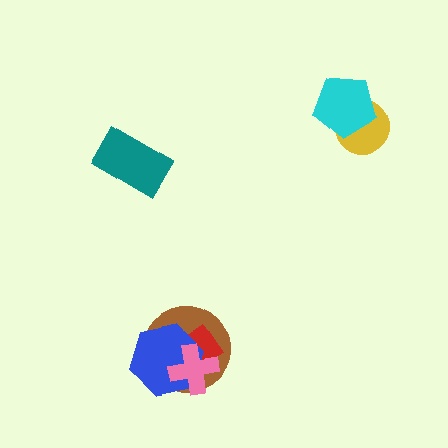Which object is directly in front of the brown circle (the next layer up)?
The red diamond is directly in front of the brown circle.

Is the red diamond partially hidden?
Yes, it is partially covered by another shape.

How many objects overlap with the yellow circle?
1 object overlaps with the yellow circle.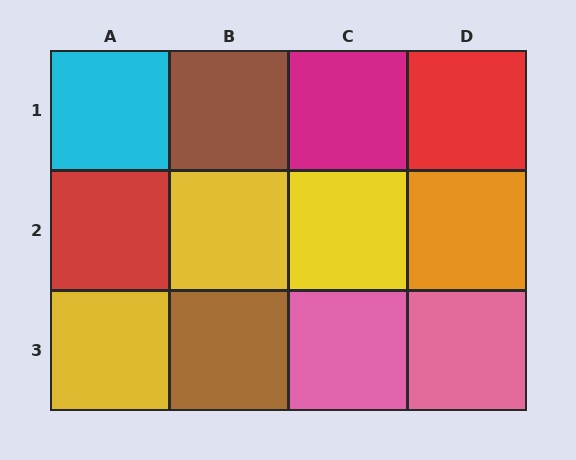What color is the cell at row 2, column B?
Yellow.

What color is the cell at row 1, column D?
Red.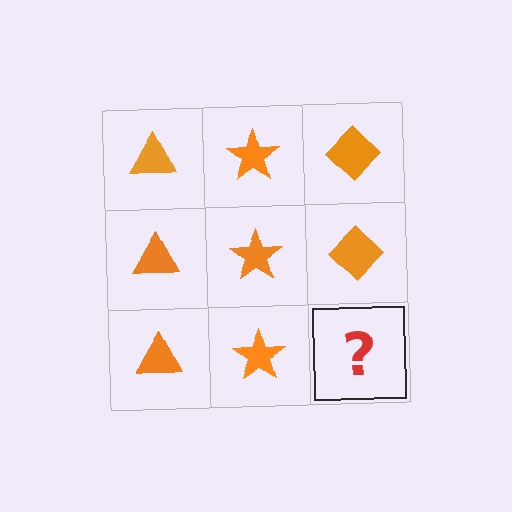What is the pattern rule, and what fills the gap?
The rule is that each column has a consistent shape. The gap should be filled with an orange diamond.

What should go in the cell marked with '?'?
The missing cell should contain an orange diamond.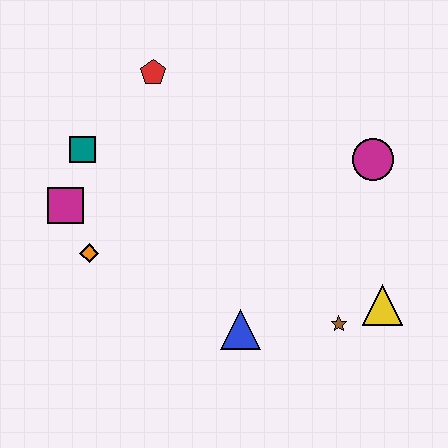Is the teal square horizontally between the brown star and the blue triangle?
No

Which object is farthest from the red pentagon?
The yellow triangle is farthest from the red pentagon.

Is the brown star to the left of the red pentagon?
No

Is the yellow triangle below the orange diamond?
Yes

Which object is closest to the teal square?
The magenta square is closest to the teal square.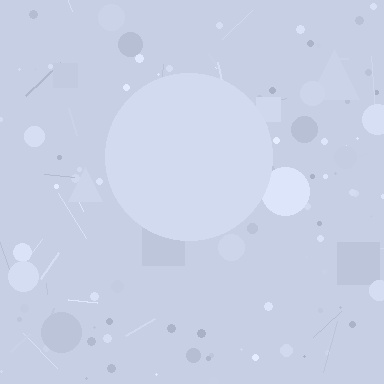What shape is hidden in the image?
A circle is hidden in the image.